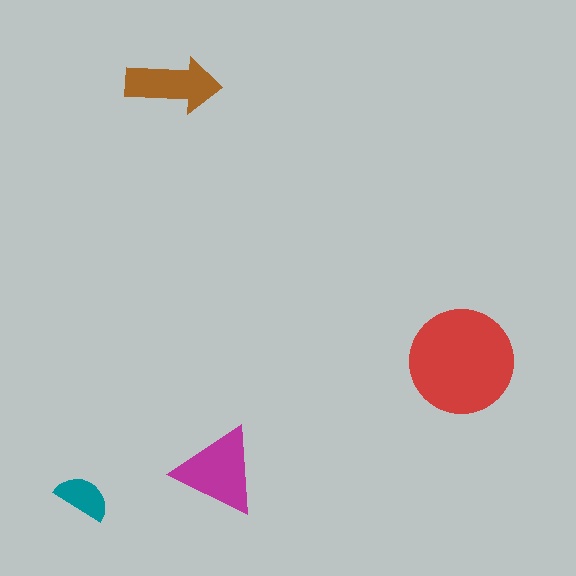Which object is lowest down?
The teal semicircle is bottommost.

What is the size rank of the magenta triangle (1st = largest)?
2nd.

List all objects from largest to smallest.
The red circle, the magenta triangle, the brown arrow, the teal semicircle.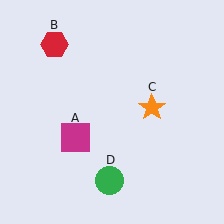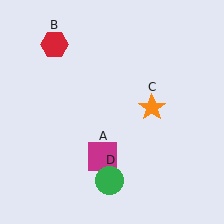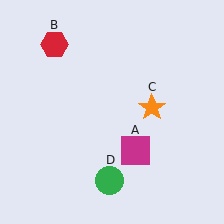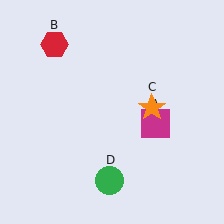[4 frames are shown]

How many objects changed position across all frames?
1 object changed position: magenta square (object A).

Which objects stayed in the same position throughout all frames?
Red hexagon (object B) and orange star (object C) and green circle (object D) remained stationary.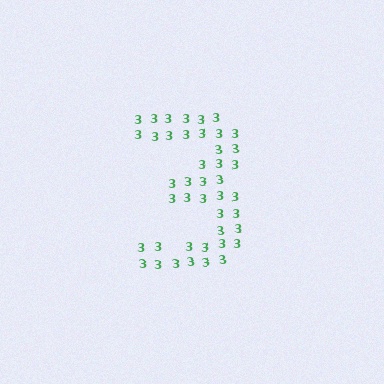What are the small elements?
The small elements are digit 3's.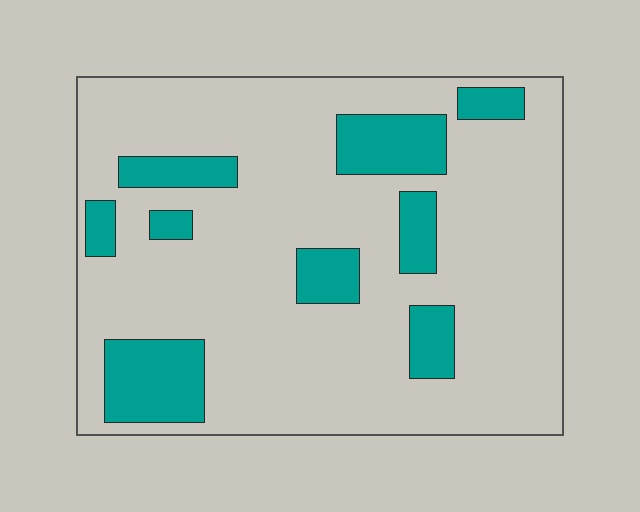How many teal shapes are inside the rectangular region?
9.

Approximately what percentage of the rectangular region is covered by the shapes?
Approximately 20%.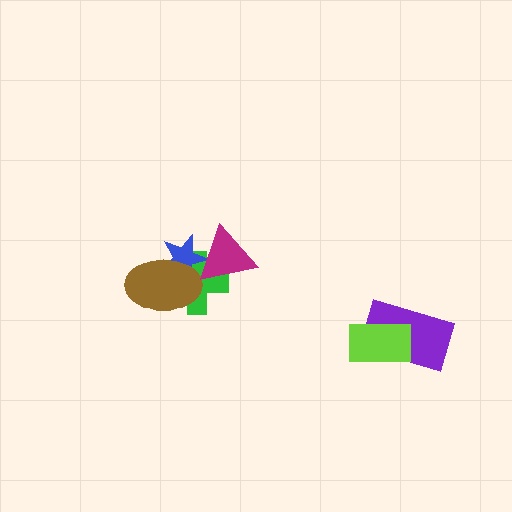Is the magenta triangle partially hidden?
No, no other shape covers it.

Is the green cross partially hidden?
Yes, it is partially covered by another shape.